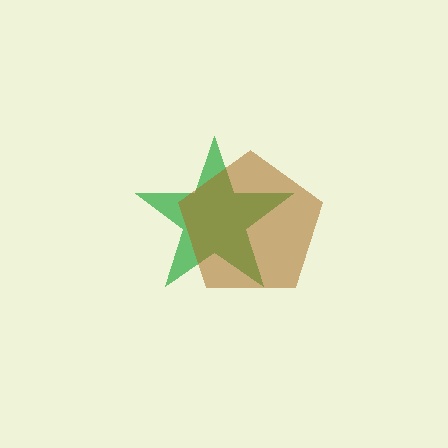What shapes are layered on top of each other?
The layered shapes are: a green star, a brown pentagon.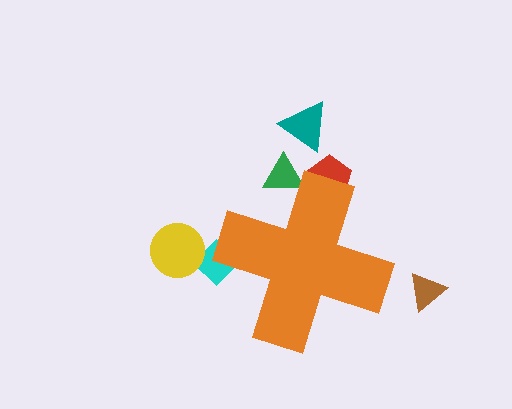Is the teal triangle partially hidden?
No, the teal triangle is fully visible.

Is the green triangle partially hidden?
Yes, the green triangle is partially hidden behind the orange cross.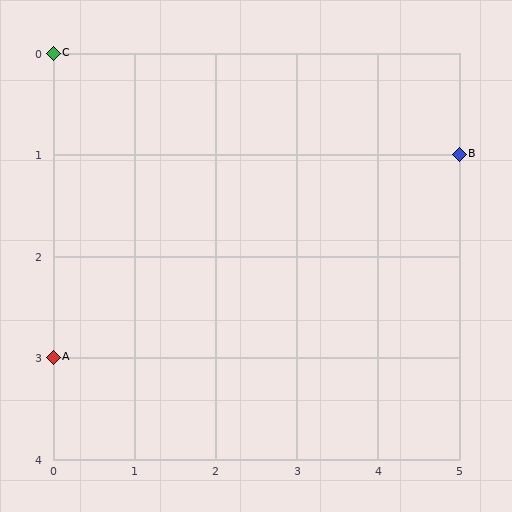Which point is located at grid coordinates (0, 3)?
Point A is at (0, 3).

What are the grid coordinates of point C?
Point C is at grid coordinates (0, 0).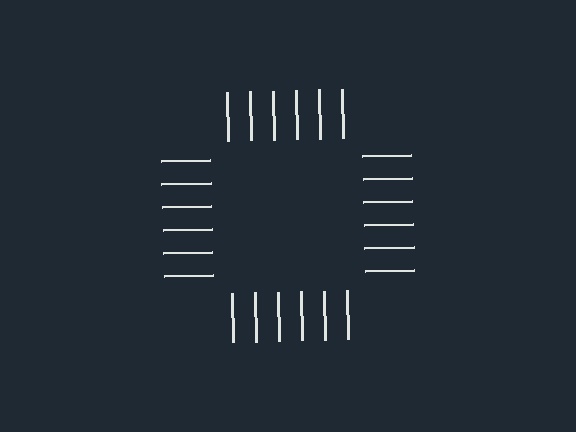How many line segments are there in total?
24 — 6 along each of the 4 edges.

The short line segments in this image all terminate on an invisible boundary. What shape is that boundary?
An illusory square — the line segments terminate on its edges but no continuous stroke is drawn.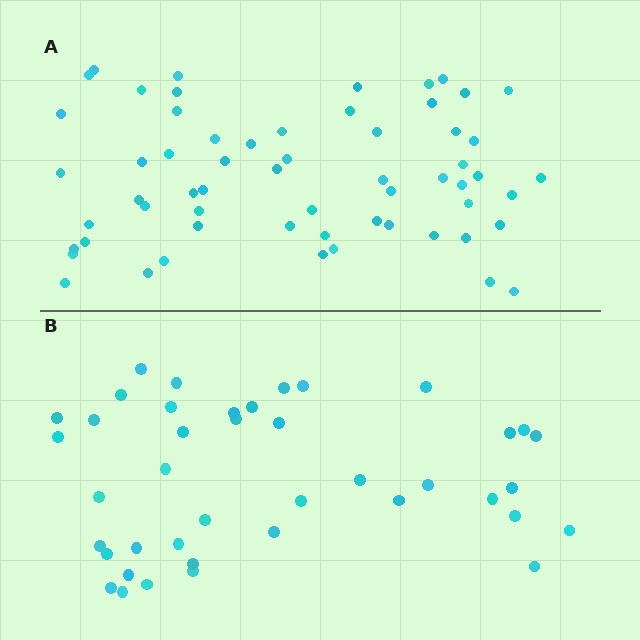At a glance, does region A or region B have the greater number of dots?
Region A (the top region) has more dots.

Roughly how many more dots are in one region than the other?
Region A has approximately 20 more dots than region B.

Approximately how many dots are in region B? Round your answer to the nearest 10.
About 40 dots. (The exact count is 41, which rounds to 40.)